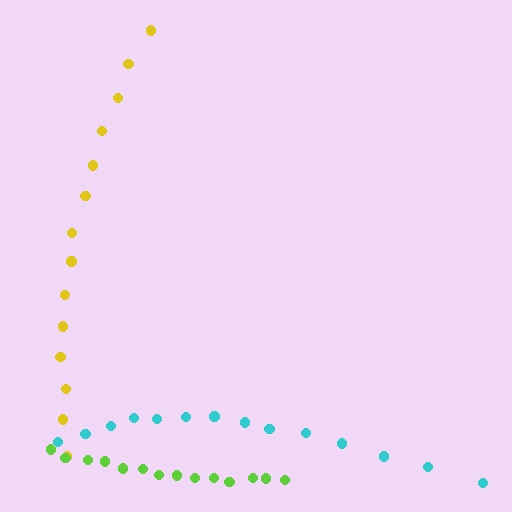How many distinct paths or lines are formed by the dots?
There are 3 distinct paths.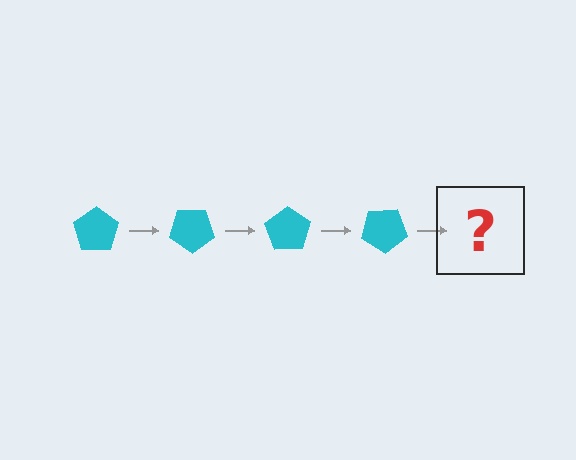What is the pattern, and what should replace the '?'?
The pattern is that the pentagon rotates 35 degrees each step. The '?' should be a cyan pentagon rotated 140 degrees.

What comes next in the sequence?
The next element should be a cyan pentagon rotated 140 degrees.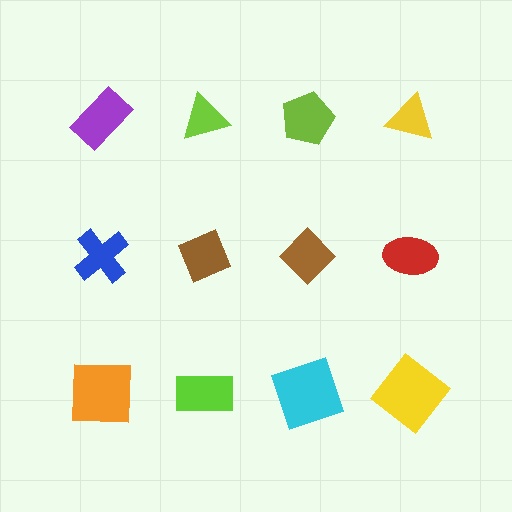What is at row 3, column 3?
A cyan square.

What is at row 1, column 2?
A lime triangle.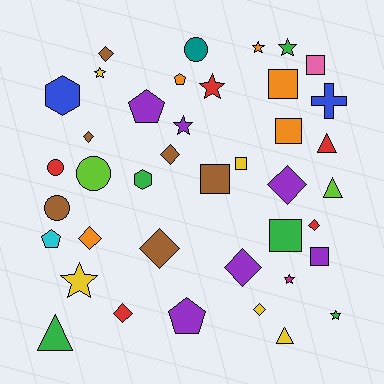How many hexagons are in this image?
There are 2 hexagons.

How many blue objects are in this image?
There are 2 blue objects.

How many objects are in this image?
There are 40 objects.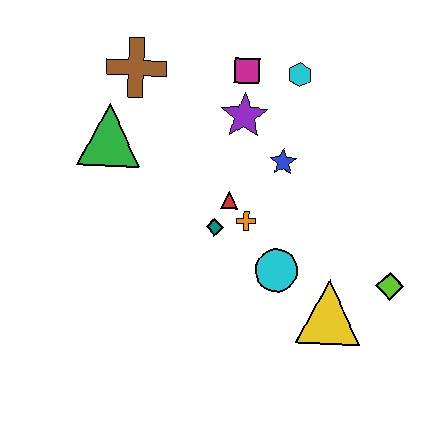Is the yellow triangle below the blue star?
Yes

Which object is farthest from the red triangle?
The lime diamond is farthest from the red triangle.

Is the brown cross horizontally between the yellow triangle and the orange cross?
No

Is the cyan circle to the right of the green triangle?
Yes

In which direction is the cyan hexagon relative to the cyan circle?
The cyan hexagon is above the cyan circle.